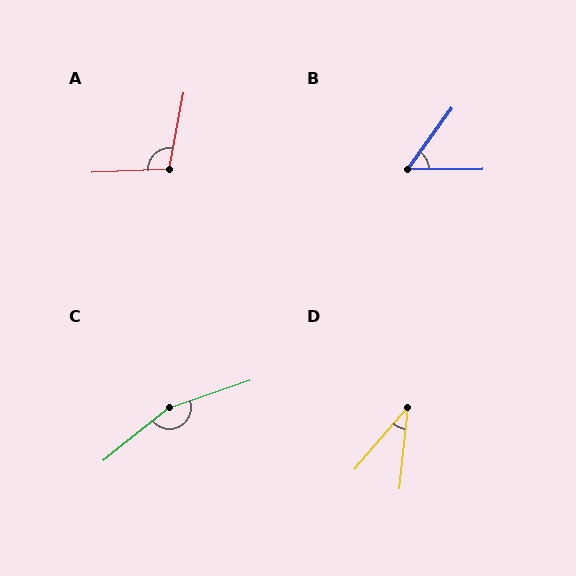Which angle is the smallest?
D, at approximately 34 degrees.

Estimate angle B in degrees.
Approximately 54 degrees.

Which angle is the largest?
C, at approximately 160 degrees.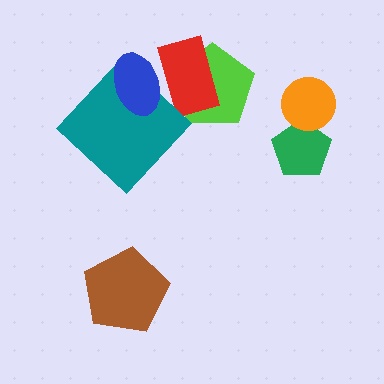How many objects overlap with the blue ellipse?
2 objects overlap with the blue ellipse.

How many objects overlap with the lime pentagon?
1 object overlaps with the lime pentagon.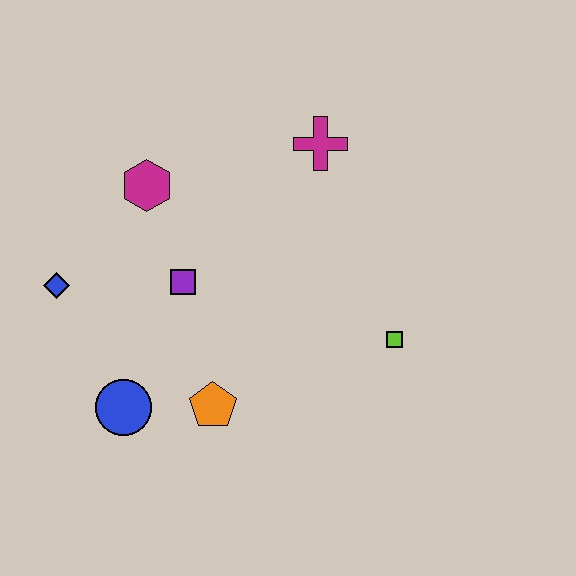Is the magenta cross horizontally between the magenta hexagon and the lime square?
Yes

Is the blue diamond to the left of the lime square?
Yes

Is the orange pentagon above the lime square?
No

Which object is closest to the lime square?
The orange pentagon is closest to the lime square.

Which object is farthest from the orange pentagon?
The magenta cross is farthest from the orange pentagon.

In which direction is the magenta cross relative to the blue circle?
The magenta cross is above the blue circle.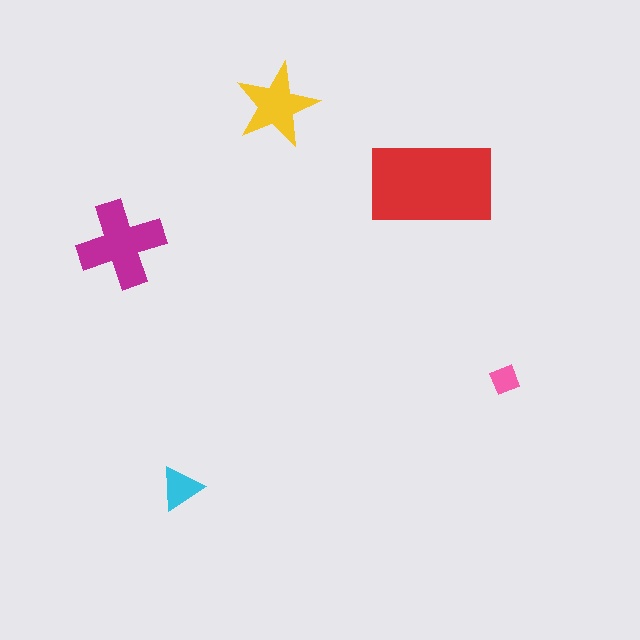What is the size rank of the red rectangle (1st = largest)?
1st.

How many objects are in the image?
There are 5 objects in the image.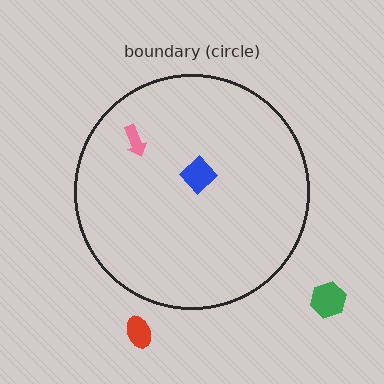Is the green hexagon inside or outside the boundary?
Outside.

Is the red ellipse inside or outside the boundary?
Outside.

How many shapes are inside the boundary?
2 inside, 2 outside.